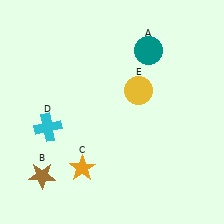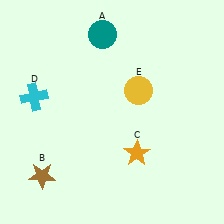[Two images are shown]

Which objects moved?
The objects that moved are: the teal circle (A), the orange star (C), the cyan cross (D).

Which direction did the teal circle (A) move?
The teal circle (A) moved left.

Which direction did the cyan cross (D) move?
The cyan cross (D) moved up.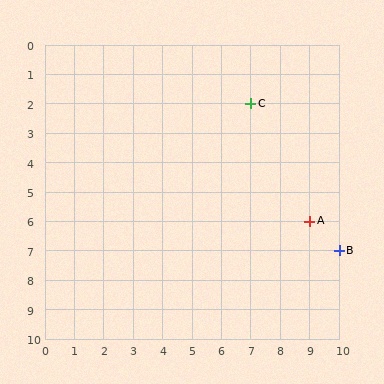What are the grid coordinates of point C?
Point C is at grid coordinates (7, 2).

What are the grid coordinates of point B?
Point B is at grid coordinates (10, 7).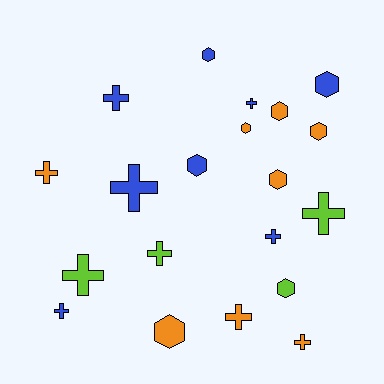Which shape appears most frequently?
Cross, with 11 objects.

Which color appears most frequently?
Blue, with 8 objects.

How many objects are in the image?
There are 20 objects.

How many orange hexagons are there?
There are 5 orange hexagons.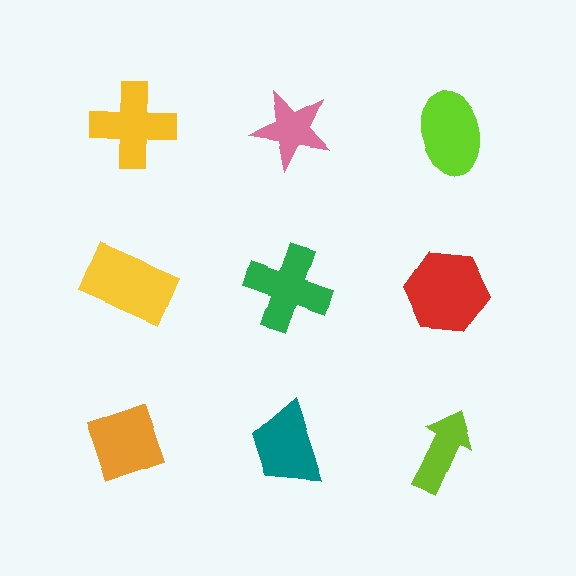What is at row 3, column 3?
A lime arrow.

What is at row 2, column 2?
A green cross.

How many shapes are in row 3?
3 shapes.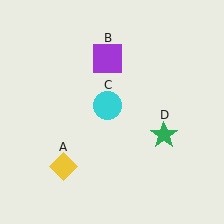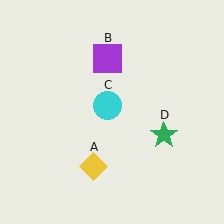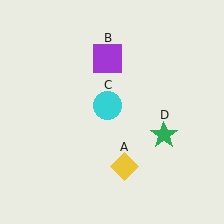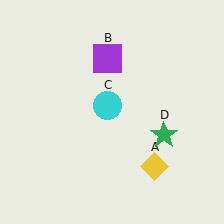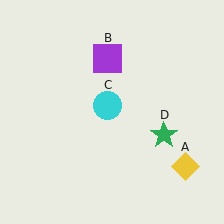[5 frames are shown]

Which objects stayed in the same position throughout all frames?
Purple square (object B) and cyan circle (object C) and green star (object D) remained stationary.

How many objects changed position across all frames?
1 object changed position: yellow diamond (object A).